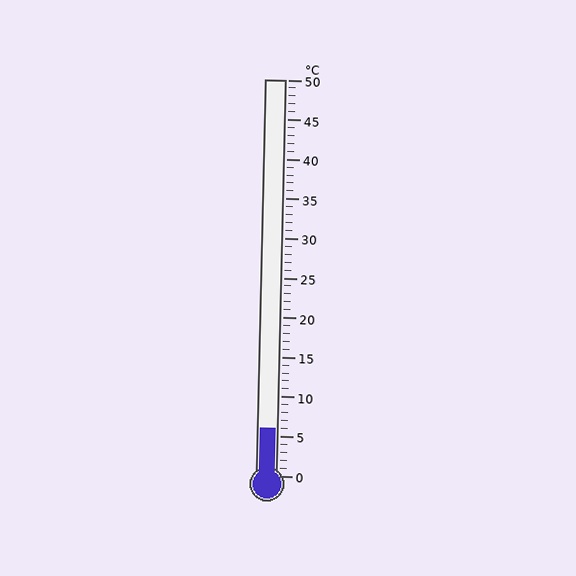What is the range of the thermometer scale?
The thermometer scale ranges from 0°C to 50°C.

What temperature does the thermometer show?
The thermometer shows approximately 6°C.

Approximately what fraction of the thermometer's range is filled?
The thermometer is filled to approximately 10% of its range.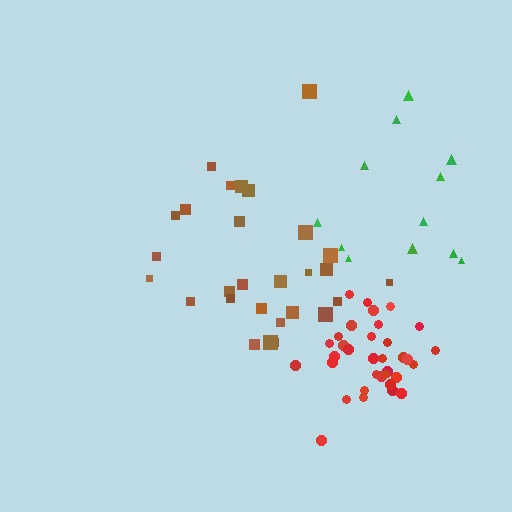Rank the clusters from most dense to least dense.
red, brown, green.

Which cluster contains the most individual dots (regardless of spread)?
Red (34).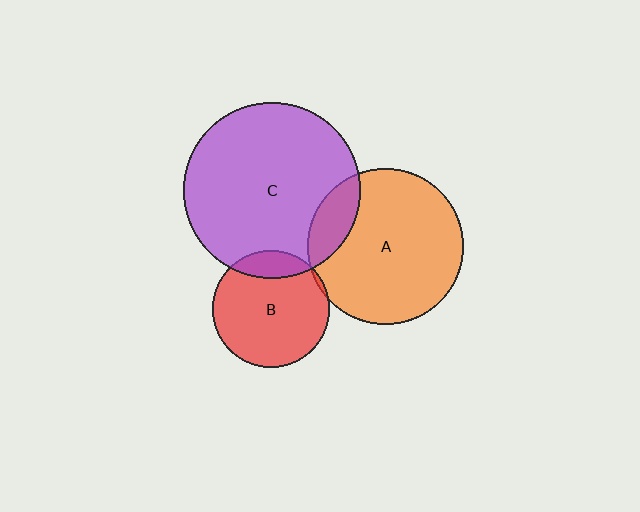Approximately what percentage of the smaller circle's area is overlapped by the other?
Approximately 15%.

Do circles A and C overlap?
Yes.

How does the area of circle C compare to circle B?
Approximately 2.3 times.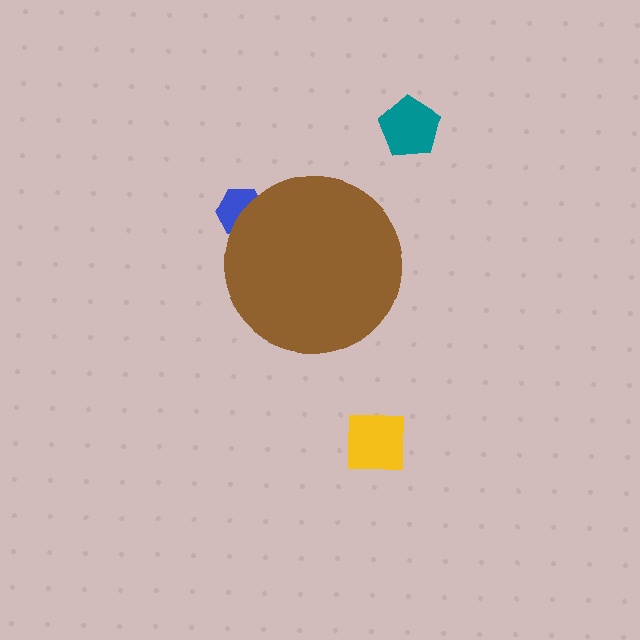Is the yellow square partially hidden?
No, the yellow square is fully visible.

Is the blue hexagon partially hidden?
Yes, the blue hexagon is partially hidden behind the brown circle.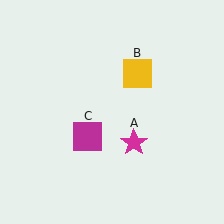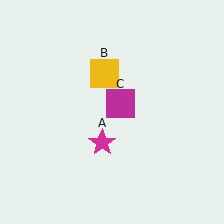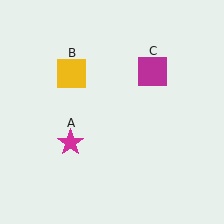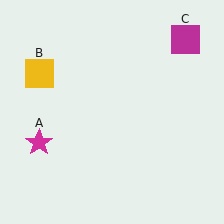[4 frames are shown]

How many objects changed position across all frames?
3 objects changed position: magenta star (object A), yellow square (object B), magenta square (object C).